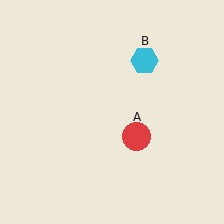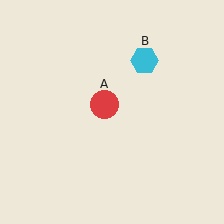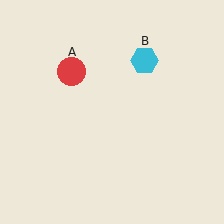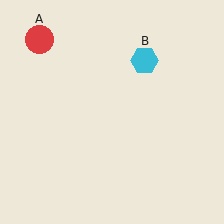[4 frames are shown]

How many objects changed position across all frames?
1 object changed position: red circle (object A).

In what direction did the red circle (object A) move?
The red circle (object A) moved up and to the left.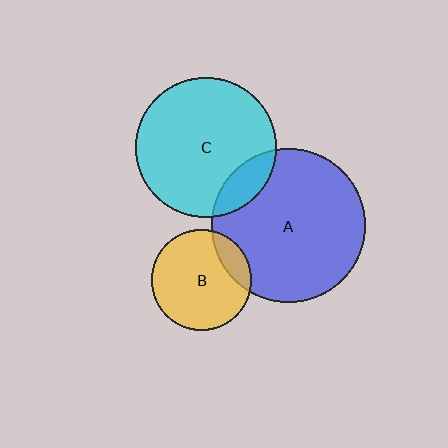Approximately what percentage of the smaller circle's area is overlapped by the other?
Approximately 15%.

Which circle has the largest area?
Circle A (blue).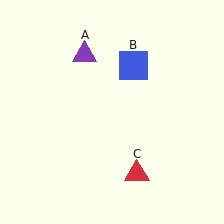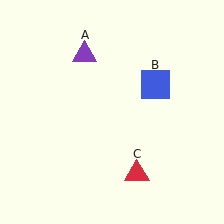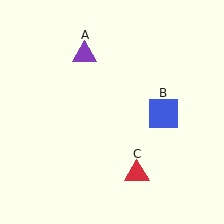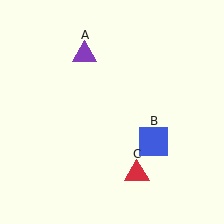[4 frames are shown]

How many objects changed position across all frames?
1 object changed position: blue square (object B).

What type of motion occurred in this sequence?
The blue square (object B) rotated clockwise around the center of the scene.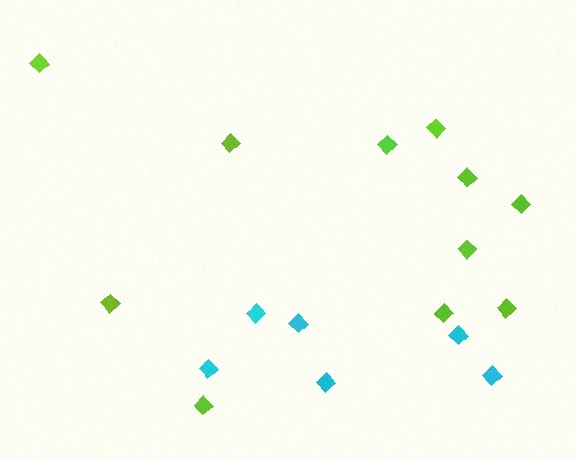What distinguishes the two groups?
There are 2 groups: one group of cyan diamonds (6) and one group of lime diamonds (11).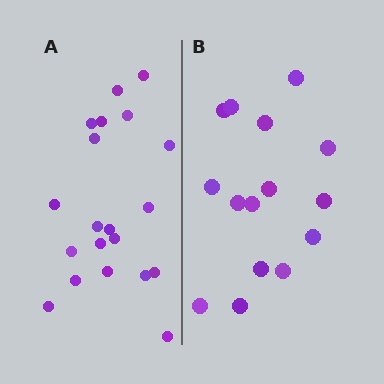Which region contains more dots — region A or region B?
Region A (the left region) has more dots.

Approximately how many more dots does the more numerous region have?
Region A has about 5 more dots than region B.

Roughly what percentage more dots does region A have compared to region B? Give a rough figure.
About 35% more.